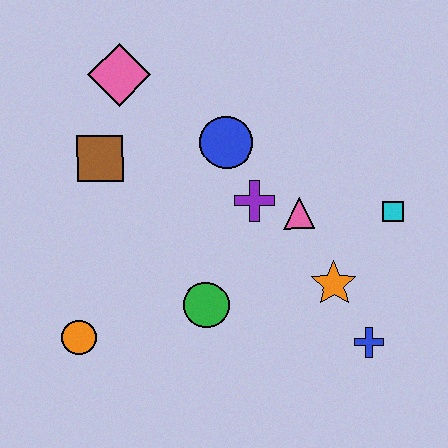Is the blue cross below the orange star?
Yes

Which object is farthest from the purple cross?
The orange circle is farthest from the purple cross.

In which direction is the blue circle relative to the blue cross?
The blue circle is above the blue cross.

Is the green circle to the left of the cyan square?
Yes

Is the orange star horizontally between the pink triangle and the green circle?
No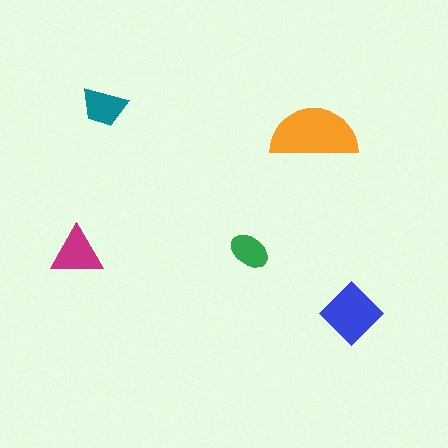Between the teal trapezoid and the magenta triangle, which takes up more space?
The magenta triangle.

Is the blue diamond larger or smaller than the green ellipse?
Larger.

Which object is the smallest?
The green ellipse.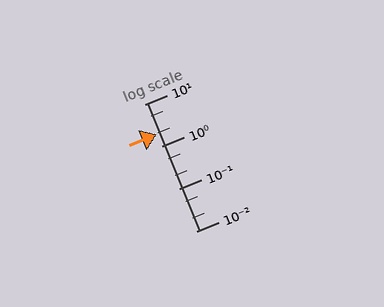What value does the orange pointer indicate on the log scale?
The pointer indicates approximately 1.9.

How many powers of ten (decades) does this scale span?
The scale spans 3 decades, from 0.01 to 10.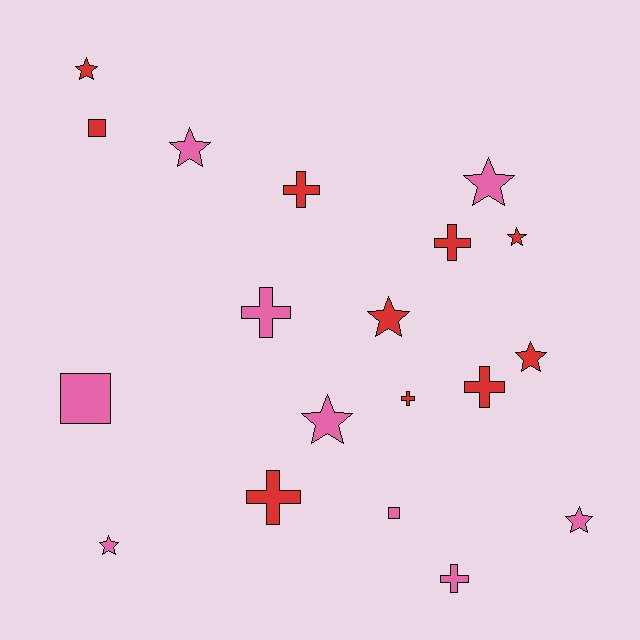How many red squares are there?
There is 1 red square.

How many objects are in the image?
There are 19 objects.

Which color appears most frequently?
Red, with 10 objects.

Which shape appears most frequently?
Star, with 9 objects.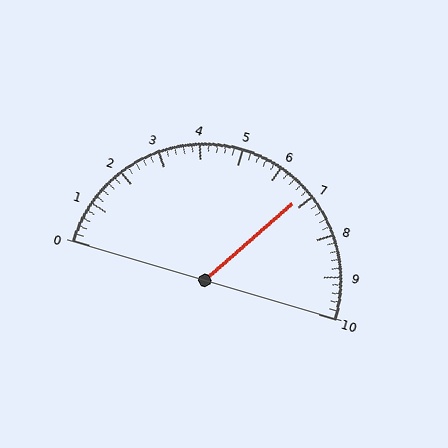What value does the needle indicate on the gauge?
The needle indicates approximately 6.8.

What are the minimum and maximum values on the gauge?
The gauge ranges from 0 to 10.